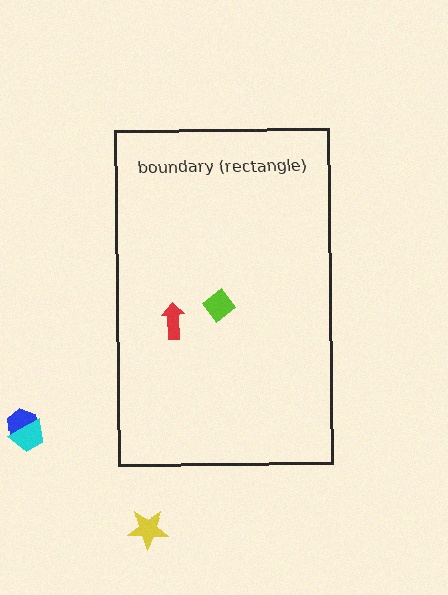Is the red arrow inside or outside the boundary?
Inside.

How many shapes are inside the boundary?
2 inside, 3 outside.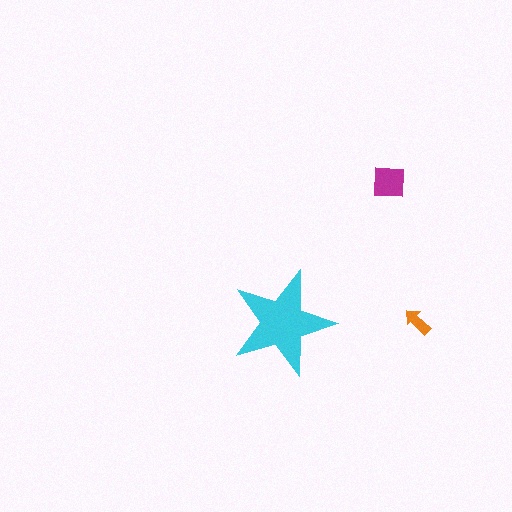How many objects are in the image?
There are 3 objects in the image.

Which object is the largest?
The cyan star.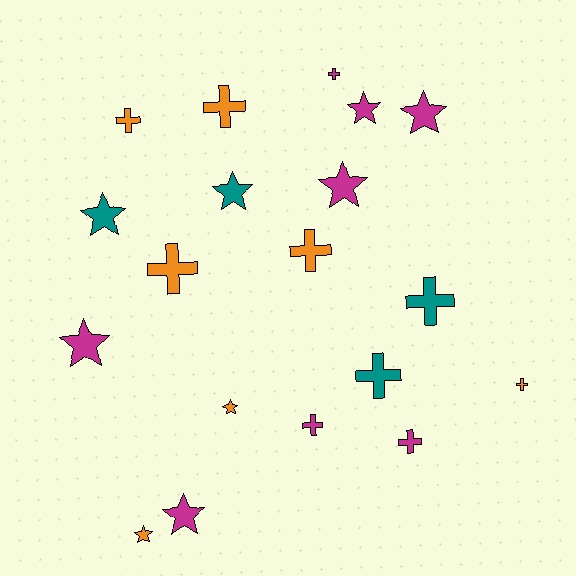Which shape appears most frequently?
Cross, with 10 objects.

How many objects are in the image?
There are 19 objects.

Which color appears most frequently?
Magenta, with 8 objects.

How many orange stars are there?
There are 2 orange stars.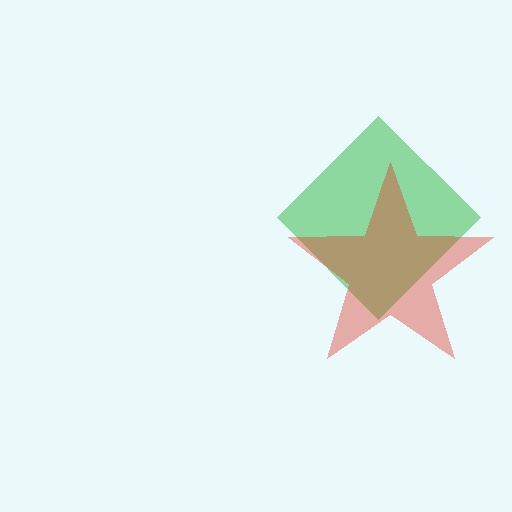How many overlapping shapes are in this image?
There are 2 overlapping shapes in the image.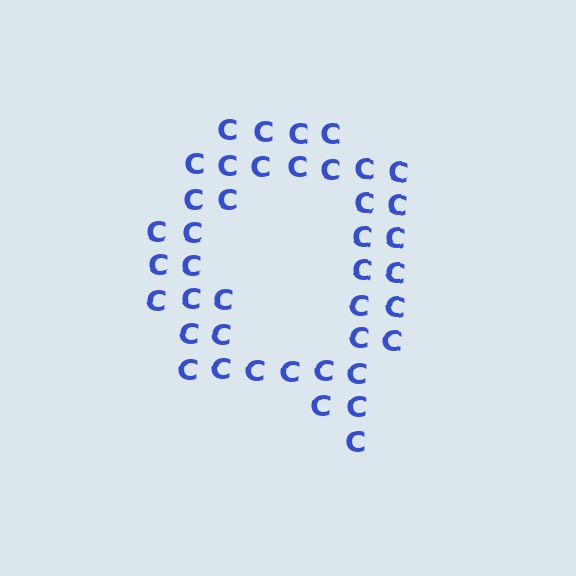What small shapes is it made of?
It is made of small letter C's.